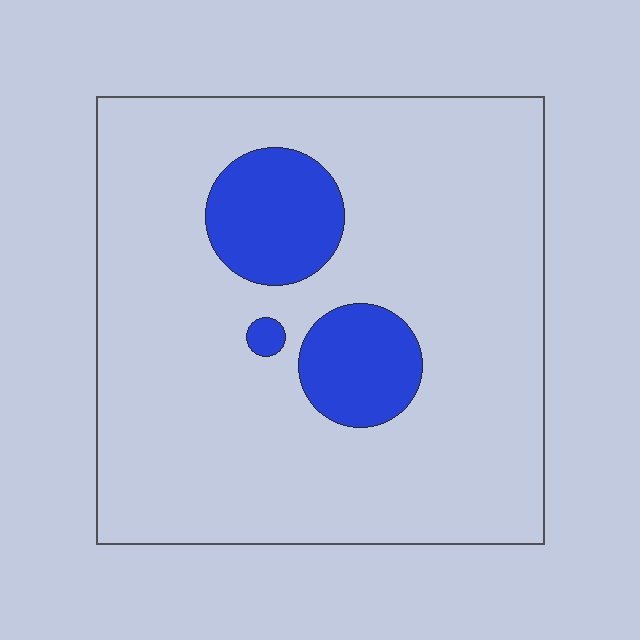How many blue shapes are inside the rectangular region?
3.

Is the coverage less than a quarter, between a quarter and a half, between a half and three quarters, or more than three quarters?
Less than a quarter.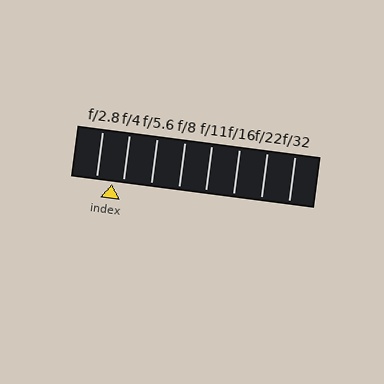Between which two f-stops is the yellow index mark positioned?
The index mark is between f/2.8 and f/4.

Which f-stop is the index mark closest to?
The index mark is closest to f/4.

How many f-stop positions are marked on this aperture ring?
There are 8 f-stop positions marked.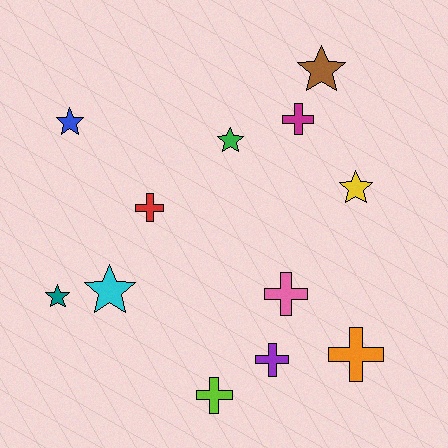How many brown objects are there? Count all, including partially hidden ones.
There is 1 brown object.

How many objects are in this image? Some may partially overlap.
There are 12 objects.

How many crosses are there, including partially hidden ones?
There are 6 crosses.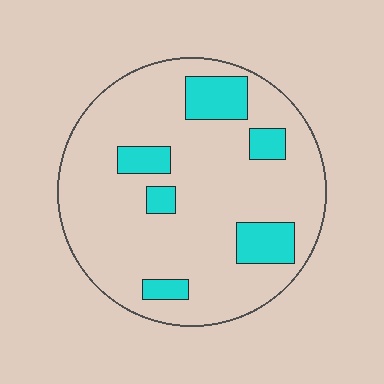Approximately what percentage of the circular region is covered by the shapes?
Approximately 15%.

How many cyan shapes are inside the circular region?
6.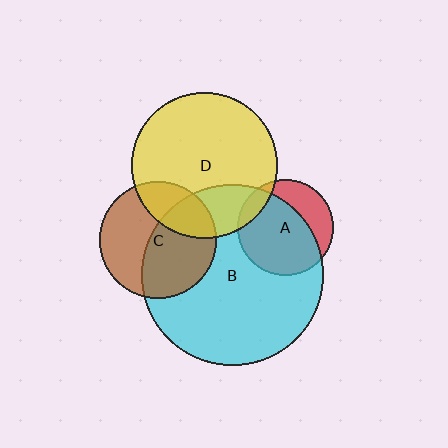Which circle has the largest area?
Circle B (cyan).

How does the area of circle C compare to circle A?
Approximately 1.5 times.